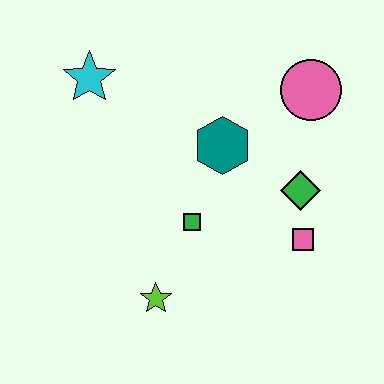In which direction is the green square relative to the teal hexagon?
The green square is below the teal hexagon.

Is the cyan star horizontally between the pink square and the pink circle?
No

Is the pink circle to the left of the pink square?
No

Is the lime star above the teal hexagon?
No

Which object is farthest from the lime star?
The pink circle is farthest from the lime star.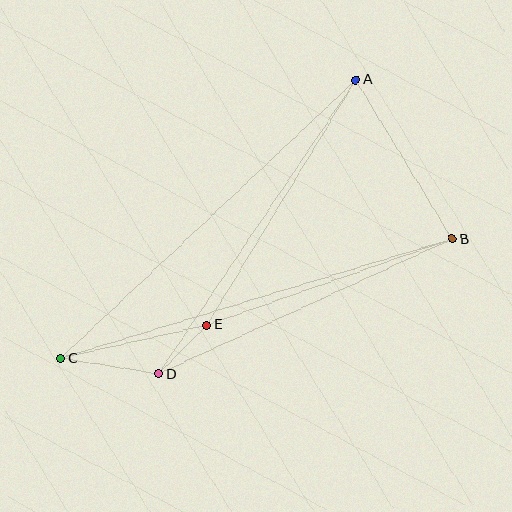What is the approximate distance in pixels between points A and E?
The distance between A and E is approximately 287 pixels.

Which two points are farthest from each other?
Points B and C are farthest from each other.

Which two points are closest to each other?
Points D and E are closest to each other.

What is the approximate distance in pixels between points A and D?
The distance between A and D is approximately 354 pixels.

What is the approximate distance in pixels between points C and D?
The distance between C and D is approximately 99 pixels.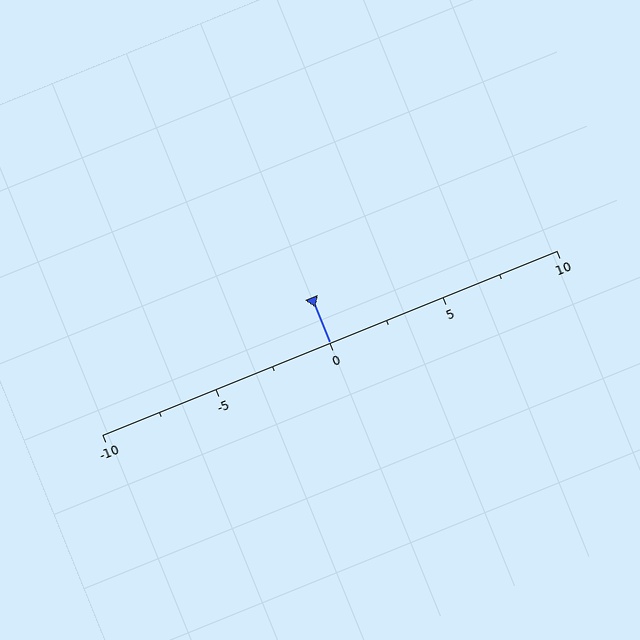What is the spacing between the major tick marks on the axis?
The major ticks are spaced 5 apart.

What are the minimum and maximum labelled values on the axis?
The axis runs from -10 to 10.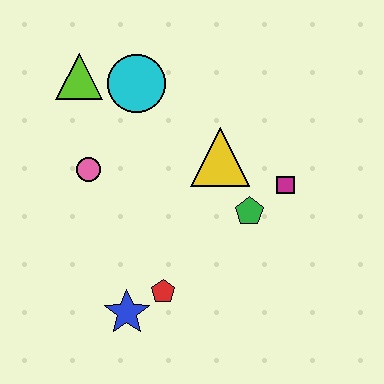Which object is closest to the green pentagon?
The magenta square is closest to the green pentagon.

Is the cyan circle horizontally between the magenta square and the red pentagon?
No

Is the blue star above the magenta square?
No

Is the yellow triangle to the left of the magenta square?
Yes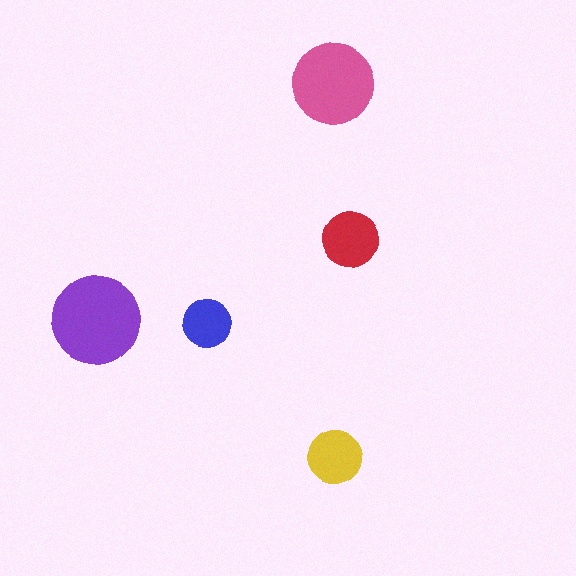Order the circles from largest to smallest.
the purple one, the pink one, the red one, the yellow one, the blue one.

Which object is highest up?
The pink circle is topmost.